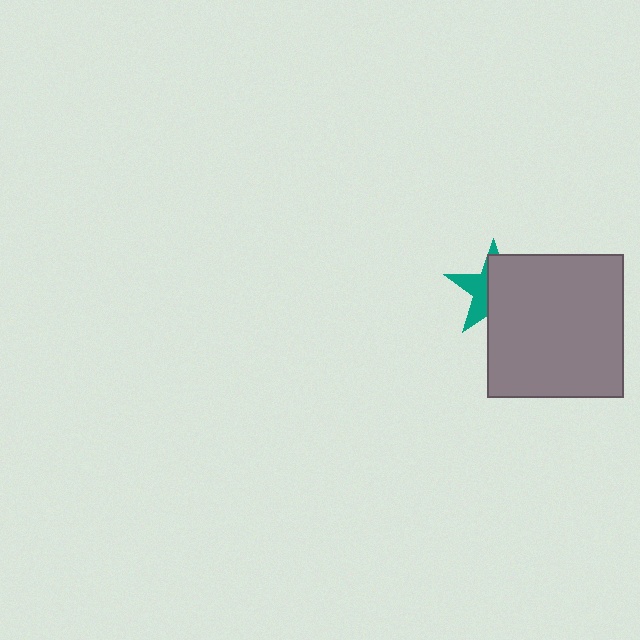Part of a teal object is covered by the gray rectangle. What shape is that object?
It is a star.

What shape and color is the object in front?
The object in front is a gray rectangle.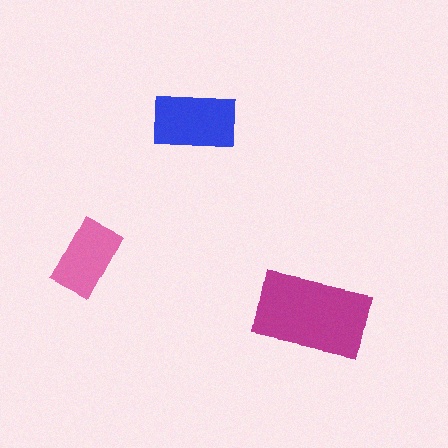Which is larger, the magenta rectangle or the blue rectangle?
The magenta one.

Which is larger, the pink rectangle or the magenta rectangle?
The magenta one.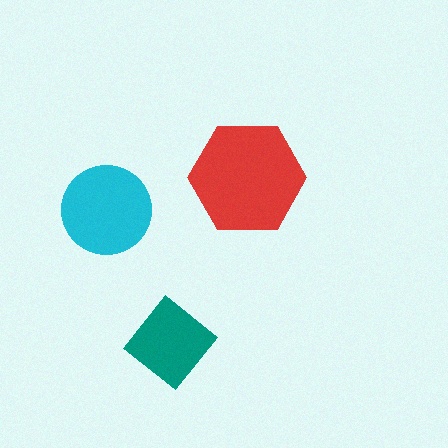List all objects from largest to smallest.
The red hexagon, the cyan circle, the teal diamond.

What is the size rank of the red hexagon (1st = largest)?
1st.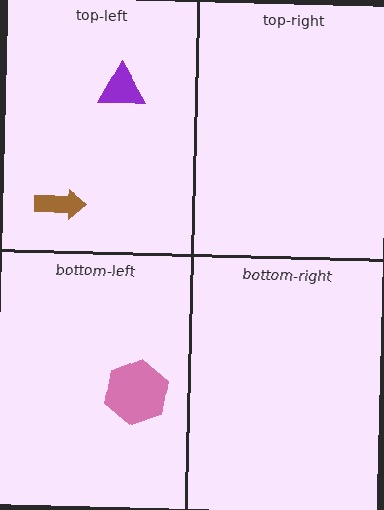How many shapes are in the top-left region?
2.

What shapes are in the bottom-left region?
The pink hexagon.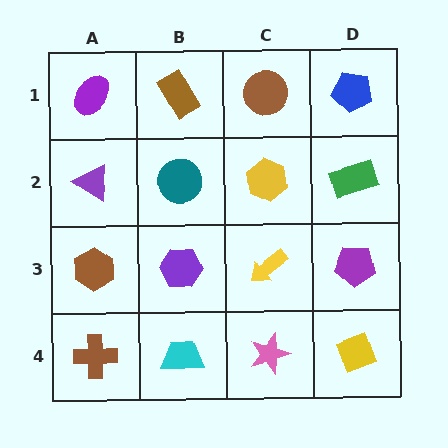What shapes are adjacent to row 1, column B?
A teal circle (row 2, column B), a purple ellipse (row 1, column A), a brown circle (row 1, column C).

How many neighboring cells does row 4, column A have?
2.